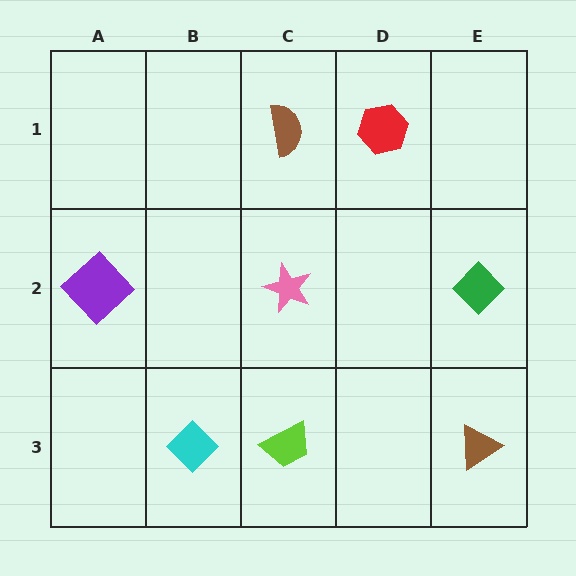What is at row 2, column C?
A pink star.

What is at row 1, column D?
A red hexagon.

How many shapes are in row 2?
3 shapes.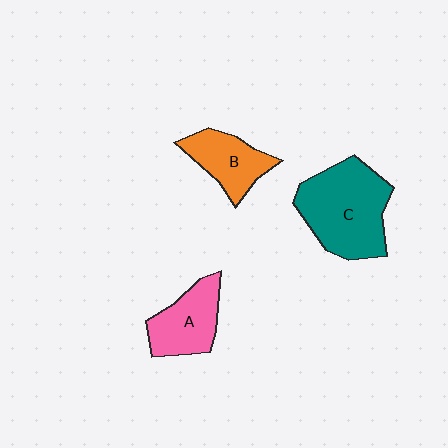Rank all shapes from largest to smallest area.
From largest to smallest: C (teal), A (pink), B (orange).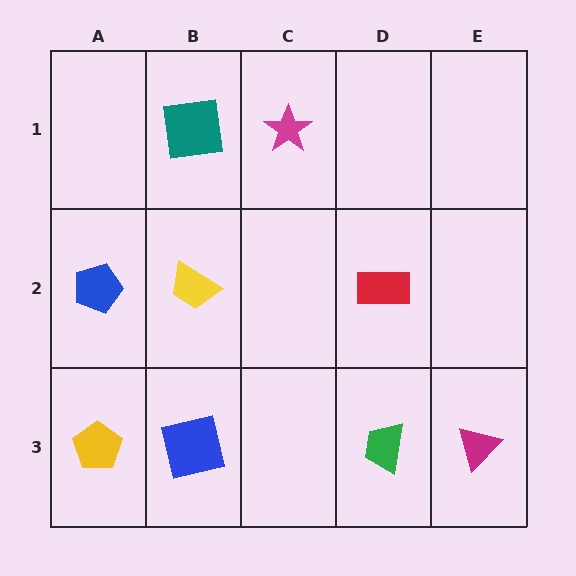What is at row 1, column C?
A magenta star.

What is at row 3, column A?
A yellow pentagon.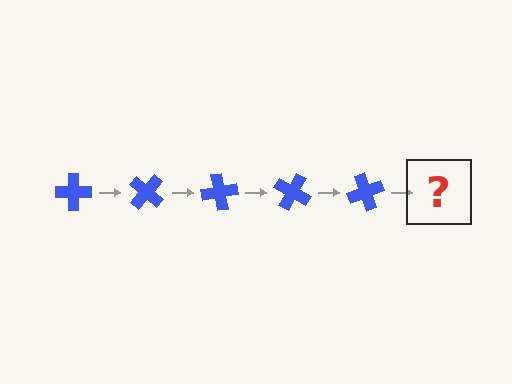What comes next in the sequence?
The next element should be a blue cross rotated 200 degrees.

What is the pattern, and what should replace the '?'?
The pattern is that the cross rotates 40 degrees each step. The '?' should be a blue cross rotated 200 degrees.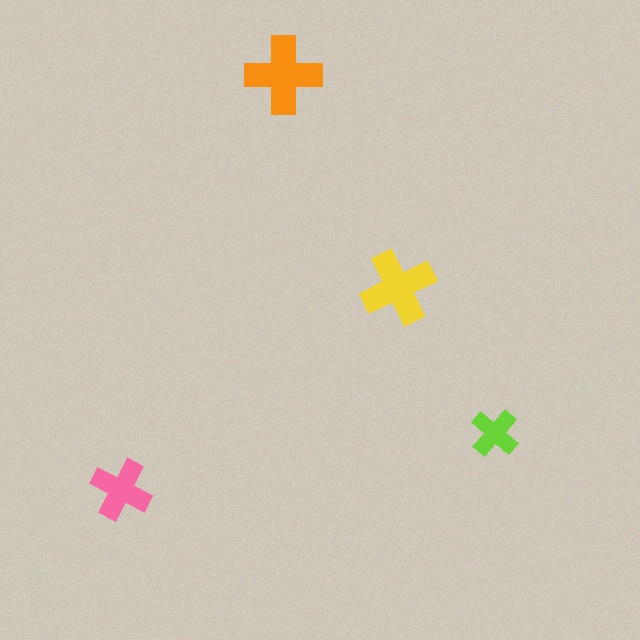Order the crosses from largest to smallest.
the orange one, the yellow one, the pink one, the lime one.